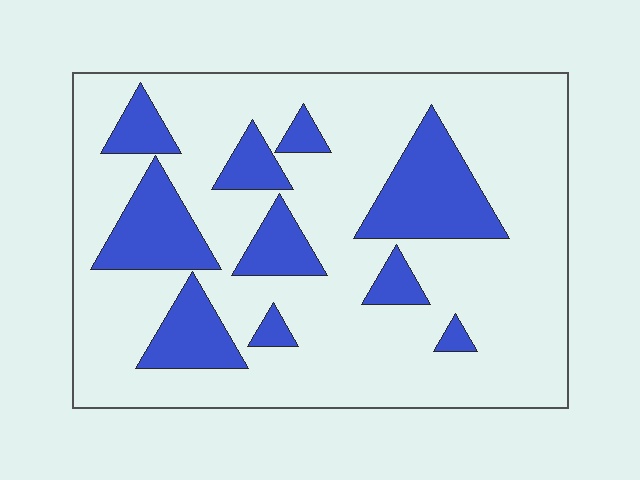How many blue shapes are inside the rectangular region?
10.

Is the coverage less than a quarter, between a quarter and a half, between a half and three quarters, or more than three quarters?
Less than a quarter.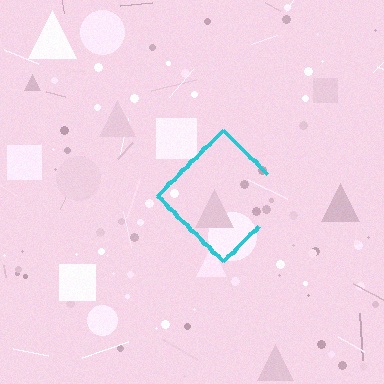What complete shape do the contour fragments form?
The contour fragments form a diamond.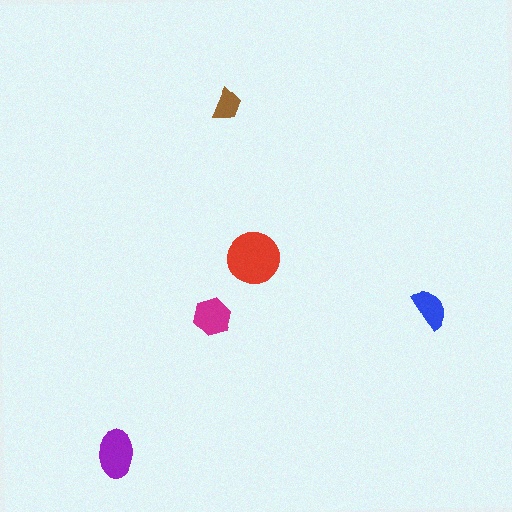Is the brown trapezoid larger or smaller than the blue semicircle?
Smaller.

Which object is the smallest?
The brown trapezoid.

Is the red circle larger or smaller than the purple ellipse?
Larger.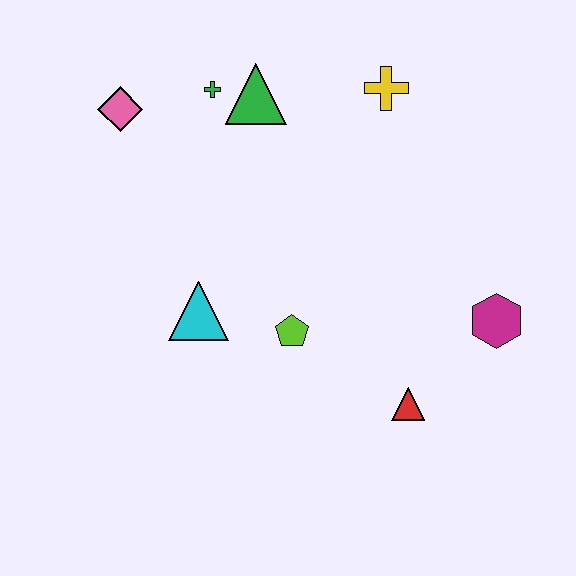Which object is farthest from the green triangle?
The red triangle is farthest from the green triangle.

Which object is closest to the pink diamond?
The green cross is closest to the pink diamond.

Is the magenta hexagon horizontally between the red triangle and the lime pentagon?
No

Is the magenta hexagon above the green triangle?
No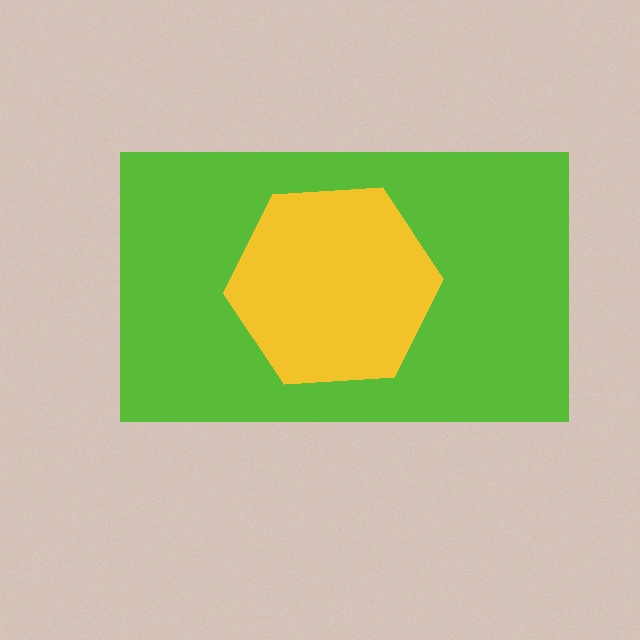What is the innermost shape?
The yellow hexagon.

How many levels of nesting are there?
2.